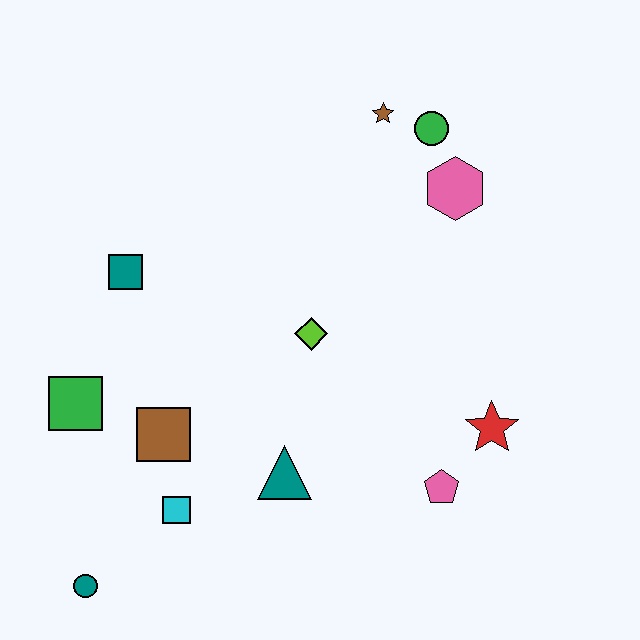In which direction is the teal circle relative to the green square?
The teal circle is below the green square.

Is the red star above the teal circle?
Yes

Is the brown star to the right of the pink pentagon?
No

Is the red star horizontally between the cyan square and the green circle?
No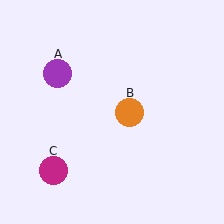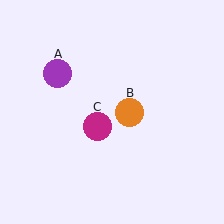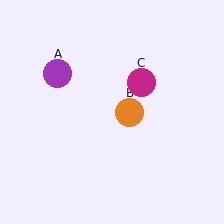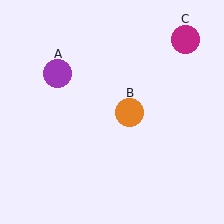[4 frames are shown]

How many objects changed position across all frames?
1 object changed position: magenta circle (object C).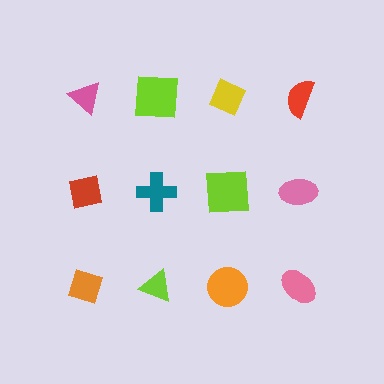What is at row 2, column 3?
A lime square.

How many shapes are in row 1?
4 shapes.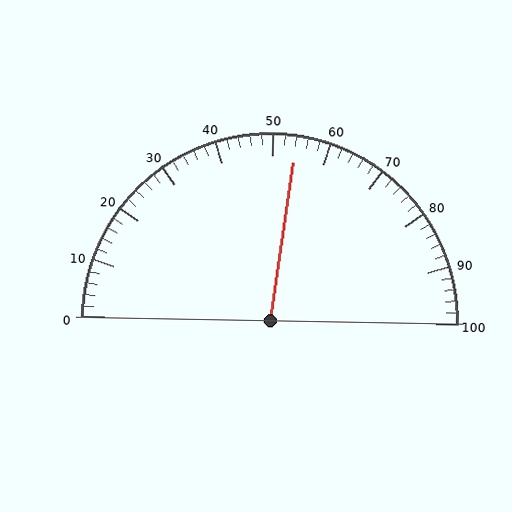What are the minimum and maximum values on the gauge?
The gauge ranges from 0 to 100.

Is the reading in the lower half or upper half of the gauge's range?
The reading is in the upper half of the range (0 to 100).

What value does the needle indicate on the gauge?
The needle indicates approximately 54.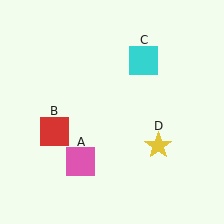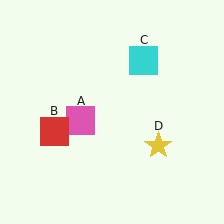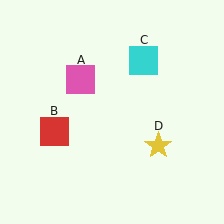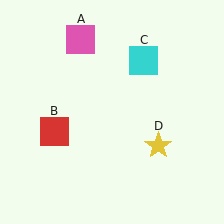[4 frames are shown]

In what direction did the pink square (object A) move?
The pink square (object A) moved up.